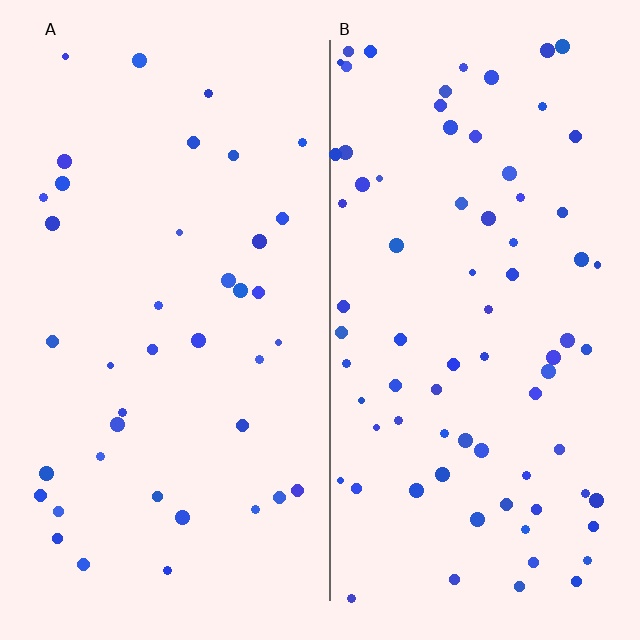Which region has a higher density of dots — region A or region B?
B (the right).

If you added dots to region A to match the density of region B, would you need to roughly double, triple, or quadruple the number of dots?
Approximately double.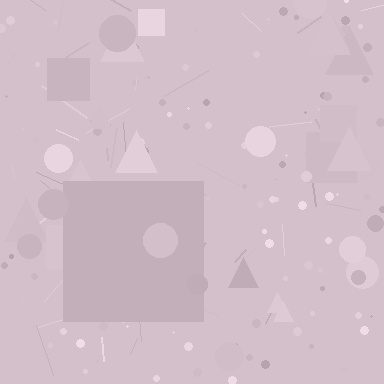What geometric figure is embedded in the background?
A square is embedded in the background.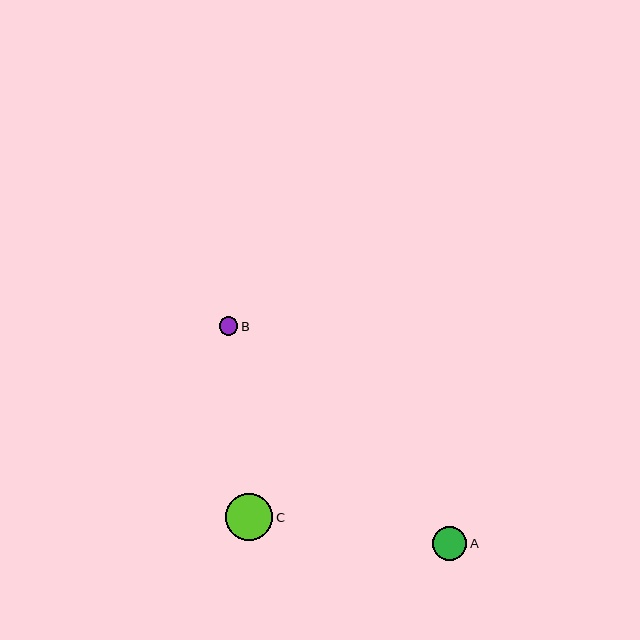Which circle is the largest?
Circle C is the largest with a size of approximately 47 pixels.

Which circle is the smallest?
Circle B is the smallest with a size of approximately 19 pixels.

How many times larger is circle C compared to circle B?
Circle C is approximately 2.5 times the size of circle B.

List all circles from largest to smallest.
From largest to smallest: C, A, B.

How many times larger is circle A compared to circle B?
Circle A is approximately 1.8 times the size of circle B.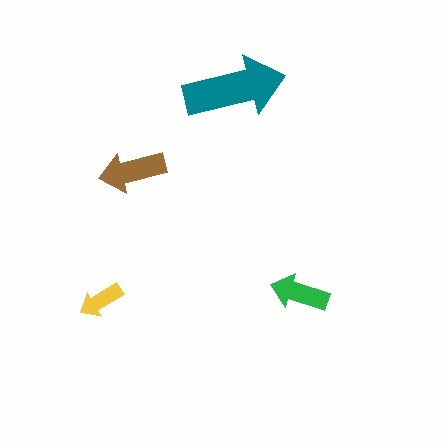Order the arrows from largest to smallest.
the teal one, the brown one, the green one, the yellow one.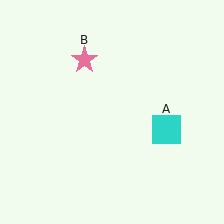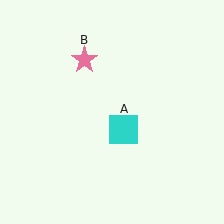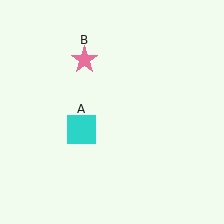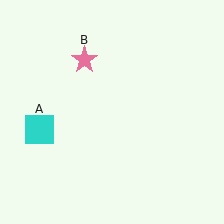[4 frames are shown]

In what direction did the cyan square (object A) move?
The cyan square (object A) moved left.